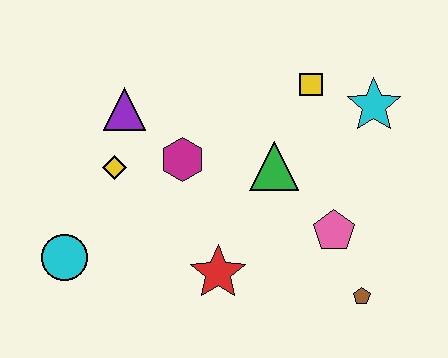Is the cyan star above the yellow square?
No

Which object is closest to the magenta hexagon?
The yellow diamond is closest to the magenta hexagon.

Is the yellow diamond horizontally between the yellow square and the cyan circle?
Yes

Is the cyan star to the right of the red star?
Yes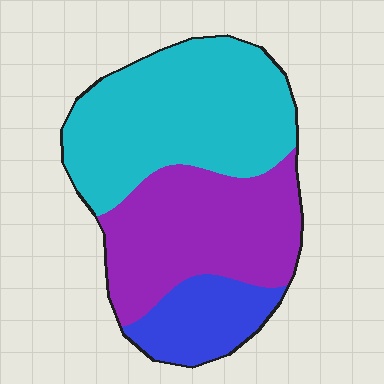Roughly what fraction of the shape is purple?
Purple covers about 40% of the shape.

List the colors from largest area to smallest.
From largest to smallest: cyan, purple, blue.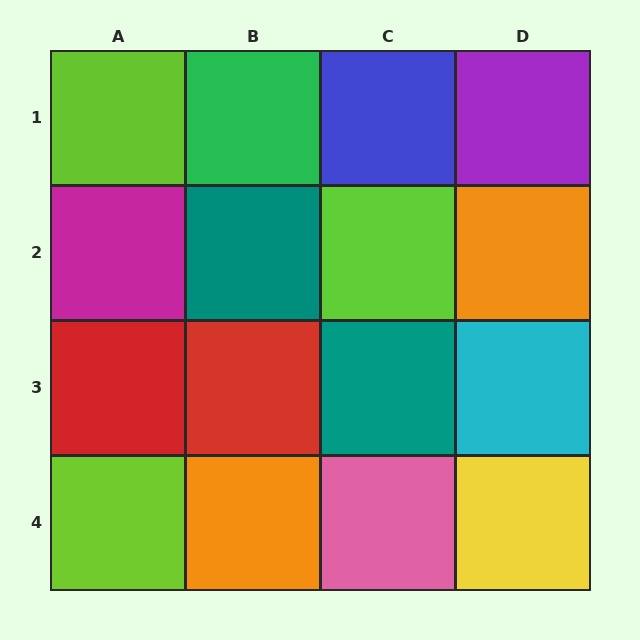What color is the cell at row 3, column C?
Teal.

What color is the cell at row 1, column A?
Lime.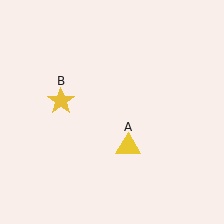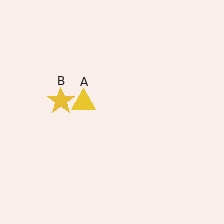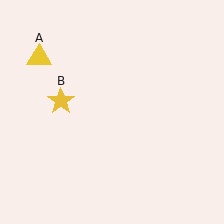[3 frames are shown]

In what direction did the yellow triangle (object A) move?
The yellow triangle (object A) moved up and to the left.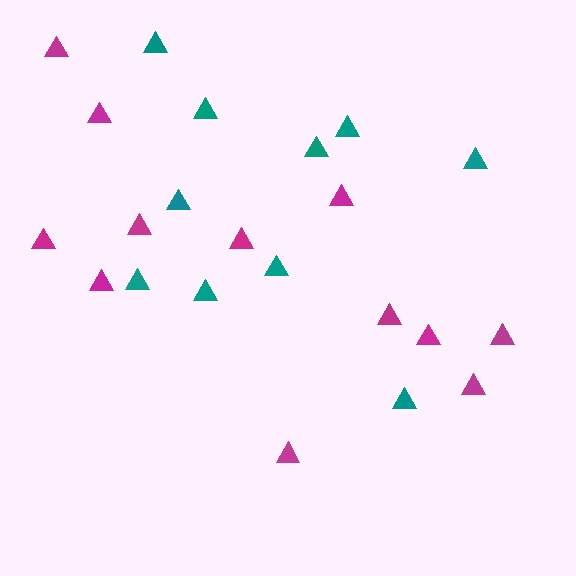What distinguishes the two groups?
There are 2 groups: one group of teal triangles (10) and one group of magenta triangles (12).